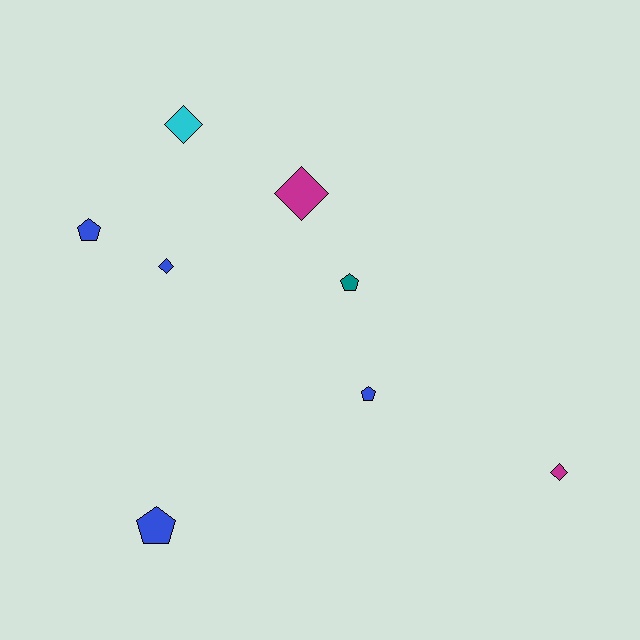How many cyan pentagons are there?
There are no cyan pentagons.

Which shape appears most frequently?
Pentagon, with 4 objects.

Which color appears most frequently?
Blue, with 4 objects.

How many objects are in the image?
There are 8 objects.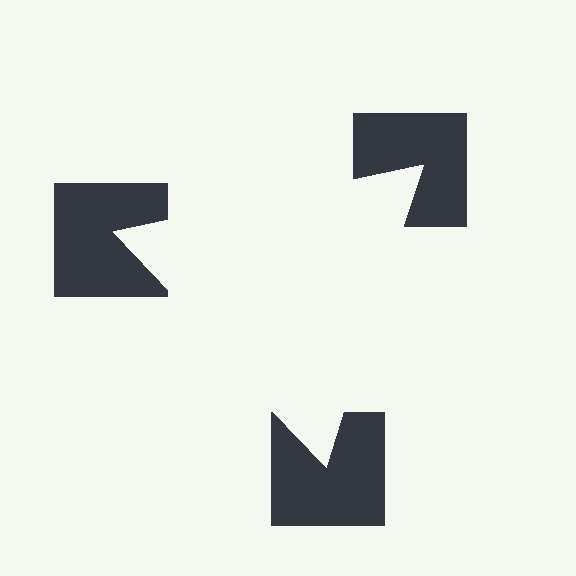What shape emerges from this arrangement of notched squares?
An illusory triangle — its edges are inferred from the aligned wedge cuts in the notched squares, not physically drawn.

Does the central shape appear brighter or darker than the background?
It typically appears slightly brighter than the background, even though no actual brightness change is drawn.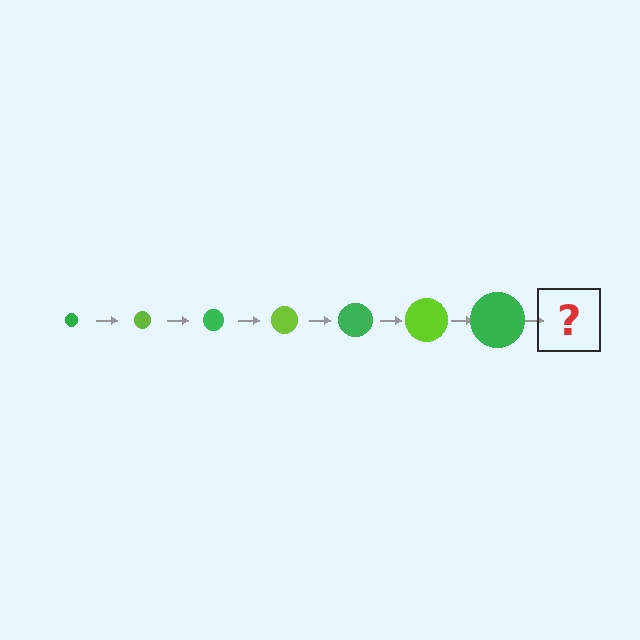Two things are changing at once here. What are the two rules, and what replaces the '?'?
The two rules are that the circle grows larger each step and the color cycles through green and lime. The '?' should be a lime circle, larger than the previous one.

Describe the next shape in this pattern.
It should be a lime circle, larger than the previous one.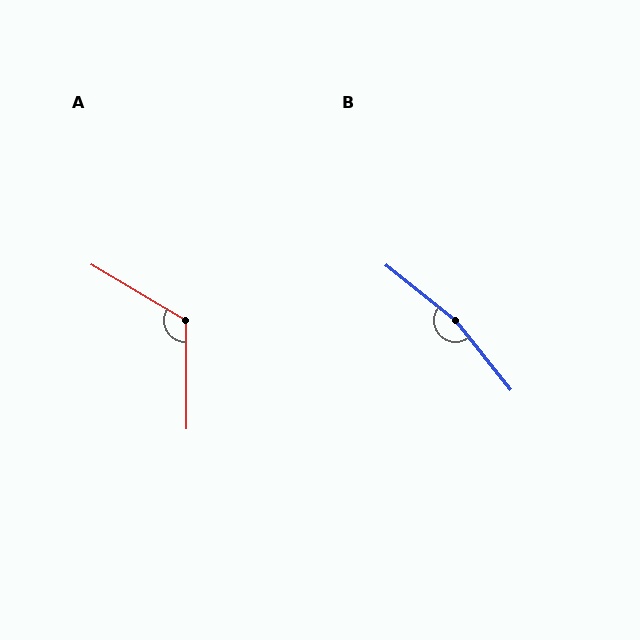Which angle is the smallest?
A, at approximately 121 degrees.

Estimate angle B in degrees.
Approximately 167 degrees.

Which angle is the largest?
B, at approximately 167 degrees.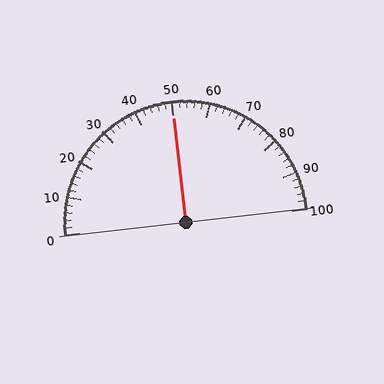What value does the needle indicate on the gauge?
The needle indicates approximately 50.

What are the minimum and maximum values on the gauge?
The gauge ranges from 0 to 100.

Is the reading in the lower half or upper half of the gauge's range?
The reading is in the upper half of the range (0 to 100).